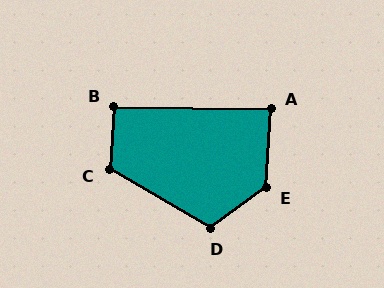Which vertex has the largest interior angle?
E, at approximately 129 degrees.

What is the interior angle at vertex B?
Approximately 93 degrees (approximately right).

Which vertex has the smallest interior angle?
A, at approximately 88 degrees.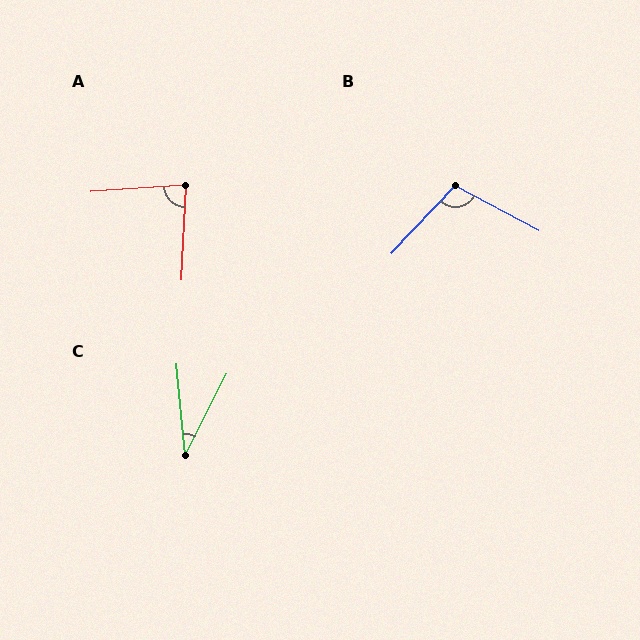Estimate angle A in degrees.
Approximately 83 degrees.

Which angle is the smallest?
C, at approximately 32 degrees.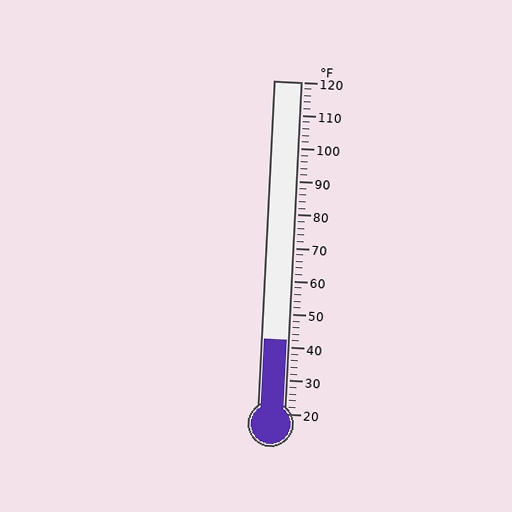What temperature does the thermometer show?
The thermometer shows approximately 42°F.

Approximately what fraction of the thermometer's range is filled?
The thermometer is filled to approximately 20% of its range.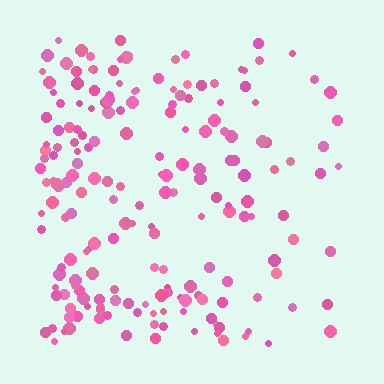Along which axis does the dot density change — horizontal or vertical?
Horizontal.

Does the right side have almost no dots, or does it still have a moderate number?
Still a moderate number, just noticeably fewer than the left.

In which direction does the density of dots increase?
From right to left, with the left side densest.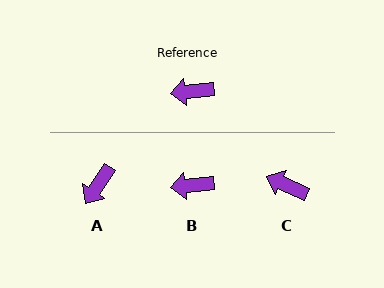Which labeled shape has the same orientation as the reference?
B.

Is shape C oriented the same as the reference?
No, it is off by about 31 degrees.